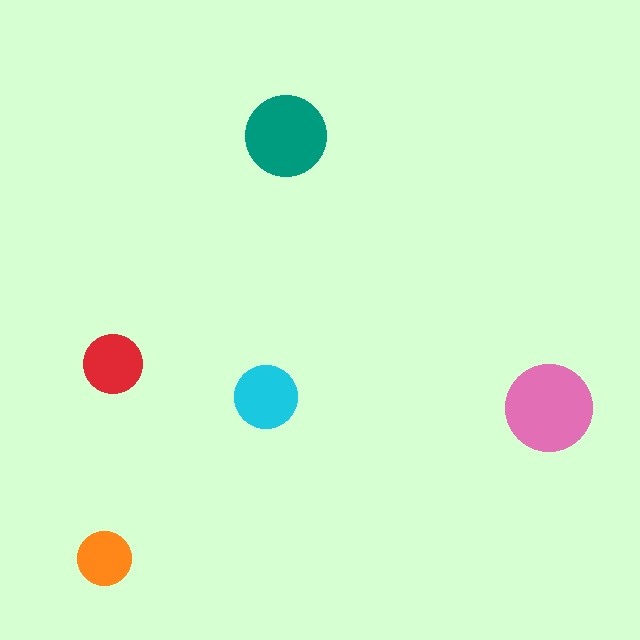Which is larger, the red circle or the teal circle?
The teal one.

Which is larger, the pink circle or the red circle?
The pink one.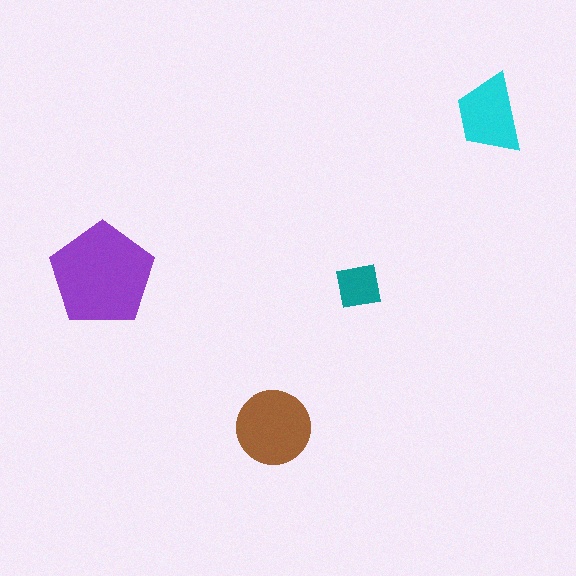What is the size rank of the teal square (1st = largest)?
4th.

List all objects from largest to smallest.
The purple pentagon, the brown circle, the cyan trapezoid, the teal square.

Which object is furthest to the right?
The cyan trapezoid is rightmost.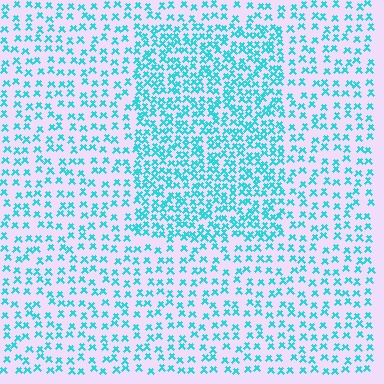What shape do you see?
I see a rectangle.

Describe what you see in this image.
The image contains small cyan elements arranged at two different densities. A rectangle-shaped region is visible where the elements are more densely packed than the surrounding area.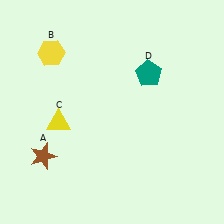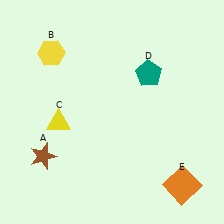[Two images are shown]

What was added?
An orange square (E) was added in Image 2.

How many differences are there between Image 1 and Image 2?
There is 1 difference between the two images.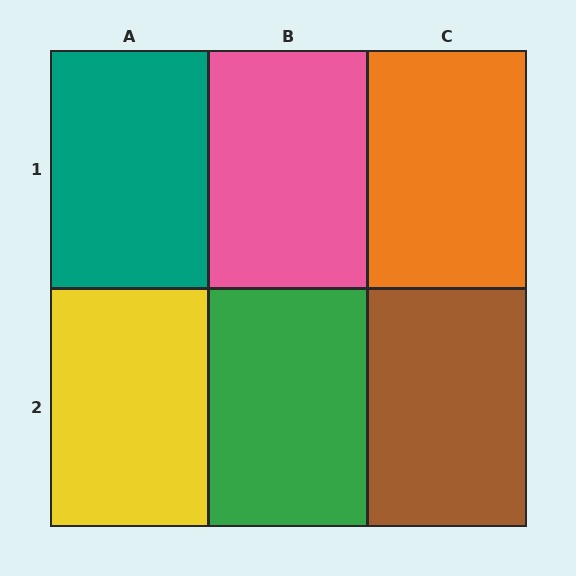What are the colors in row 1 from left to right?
Teal, pink, orange.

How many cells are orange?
1 cell is orange.